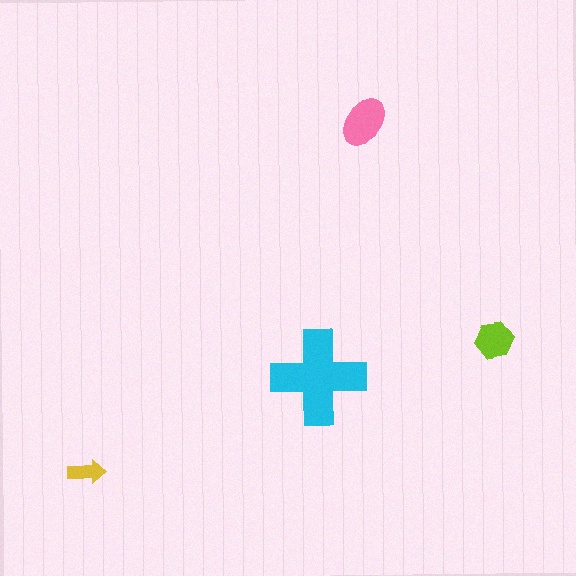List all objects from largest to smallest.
The cyan cross, the pink ellipse, the lime hexagon, the yellow arrow.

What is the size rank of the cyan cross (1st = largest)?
1st.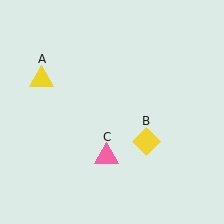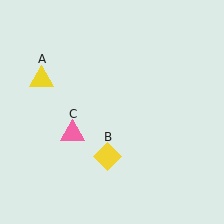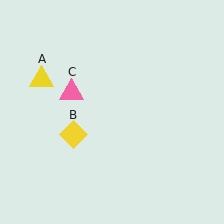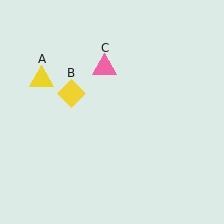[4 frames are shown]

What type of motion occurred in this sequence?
The yellow diamond (object B), pink triangle (object C) rotated clockwise around the center of the scene.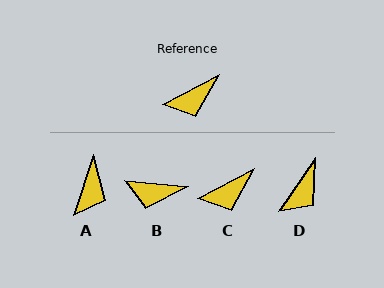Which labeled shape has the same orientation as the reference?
C.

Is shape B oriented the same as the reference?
No, it is off by about 34 degrees.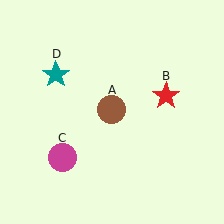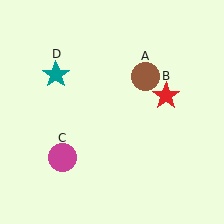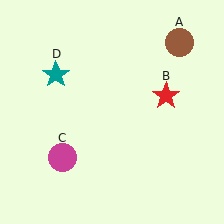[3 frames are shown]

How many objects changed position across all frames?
1 object changed position: brown circle (object A).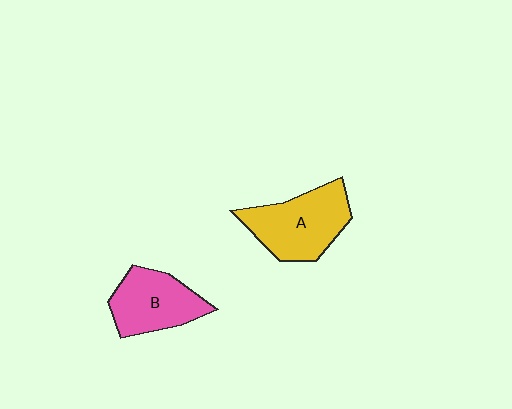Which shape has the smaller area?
Shape B (pink).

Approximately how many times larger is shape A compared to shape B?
Approximately 1.2 times.